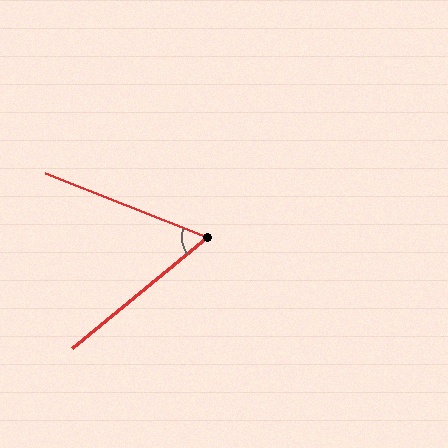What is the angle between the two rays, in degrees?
Approximately 61 degrees.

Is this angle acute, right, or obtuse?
It is acute.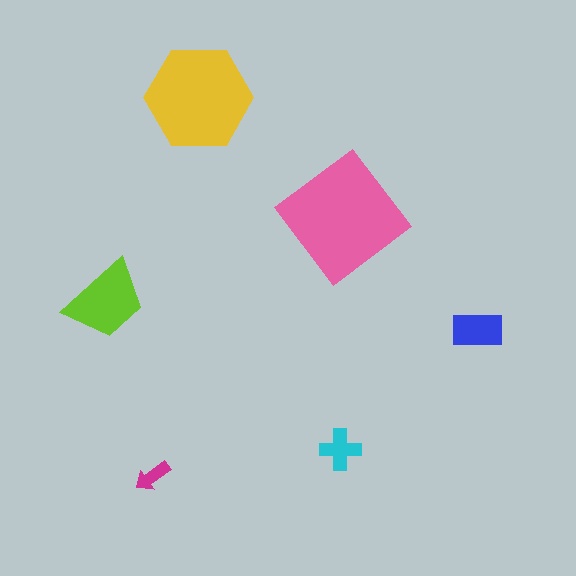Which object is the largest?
The pink diamond.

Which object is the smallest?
The magenta arrow.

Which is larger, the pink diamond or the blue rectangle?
The pink diamond.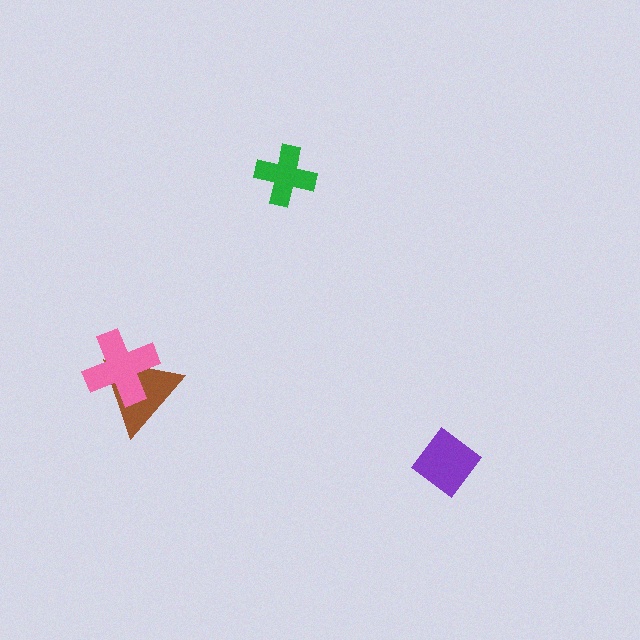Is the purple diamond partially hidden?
No, no other shape covers it.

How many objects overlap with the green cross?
0 objects overlap with the green cross.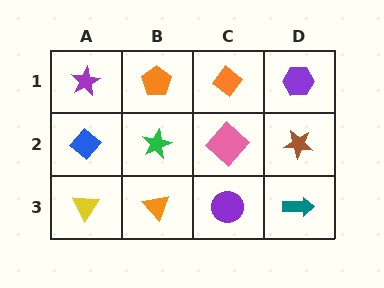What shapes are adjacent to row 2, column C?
An orange diamond (row 1, column C), a purple circle (row 3, column C), a green star (row 2, column B), a brown star (row 2, column D).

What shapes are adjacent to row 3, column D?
A brown star (row 2, column D), a purple circle (row 3, column C).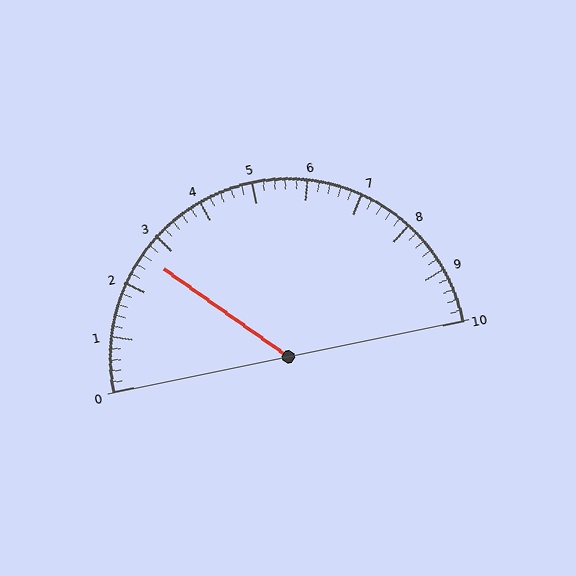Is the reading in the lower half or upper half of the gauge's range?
The reading is in the lower half of the range (0 to 10).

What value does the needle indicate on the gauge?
The needle indicates approximately 2.6.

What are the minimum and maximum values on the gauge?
The gauge ranges from 0 to 10.